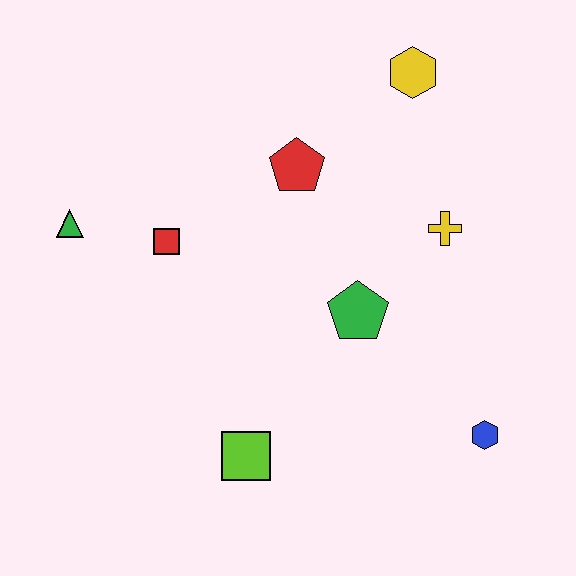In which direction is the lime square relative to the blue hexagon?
The lime square is to the left of the blue hexagon.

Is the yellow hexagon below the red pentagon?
No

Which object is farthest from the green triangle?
The blue hexagon is farthest from the green triangle.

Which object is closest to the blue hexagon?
The green pentagon is closest to the blue hexagon.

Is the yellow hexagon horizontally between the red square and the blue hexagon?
Yes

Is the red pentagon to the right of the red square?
Yes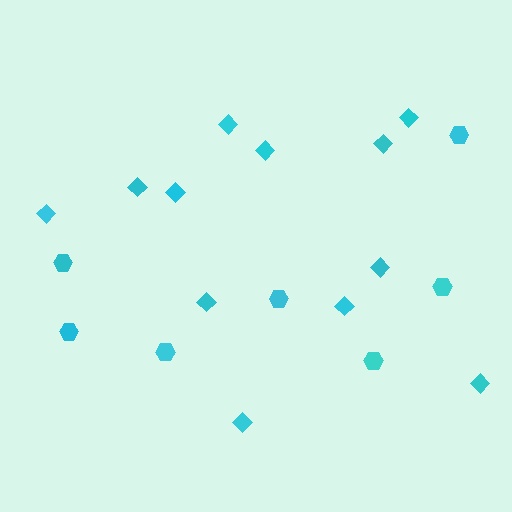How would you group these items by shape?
There are 2 groups: one group of diamonds (12) and one group of hexagons (7).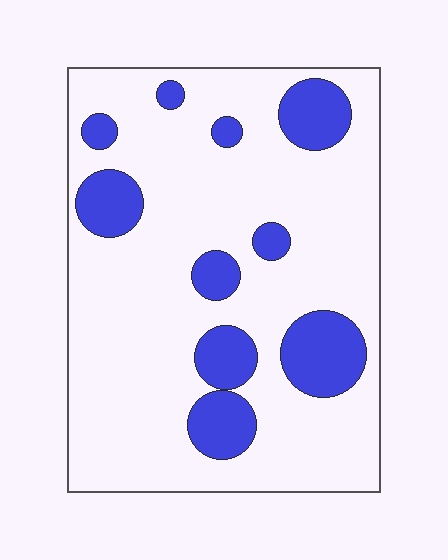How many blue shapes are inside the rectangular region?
10.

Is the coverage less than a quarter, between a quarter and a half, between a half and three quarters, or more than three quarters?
Less than a quarter.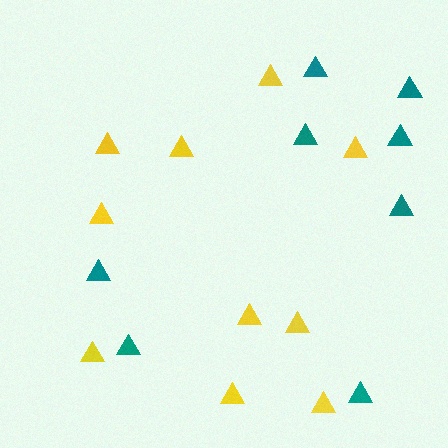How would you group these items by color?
There are 2 groups: one group of teal triangles (8) and one group of yellow triangles (10).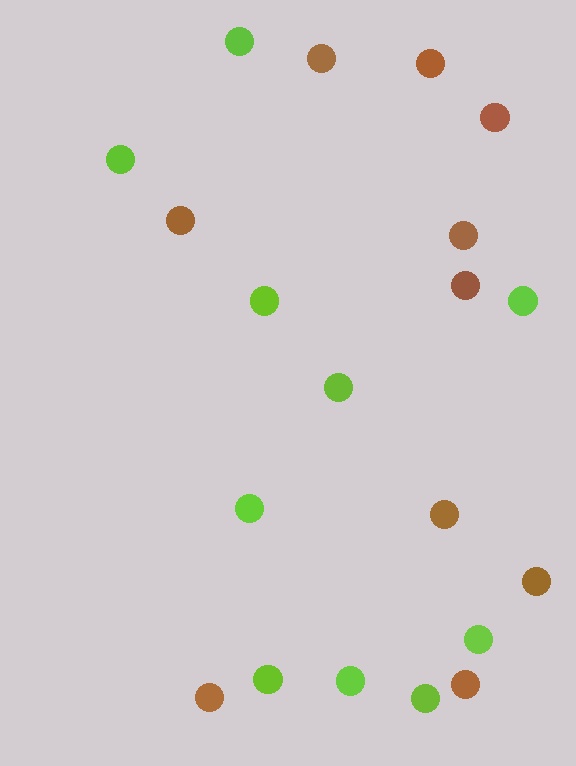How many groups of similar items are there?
There are 2 groups: one group of lime circles (10) and one group of brown circles (10).